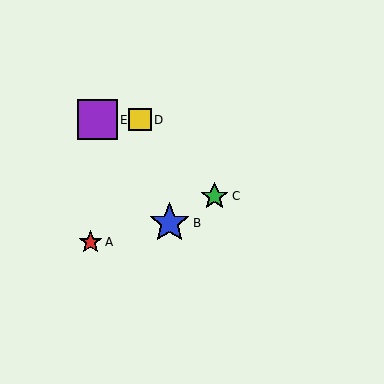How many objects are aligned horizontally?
2 objects (D, E) are aligned horizontally.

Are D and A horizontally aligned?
No, D is at y≈120 and A is at y≈242.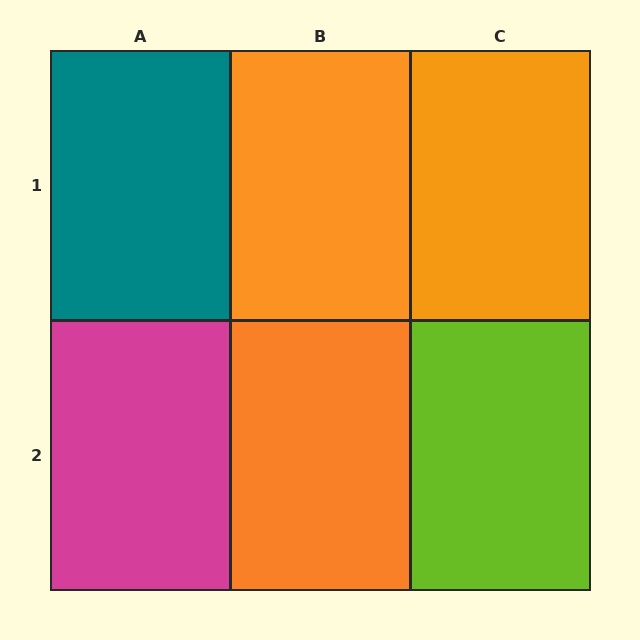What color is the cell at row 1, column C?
Orange.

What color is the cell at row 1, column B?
Orange.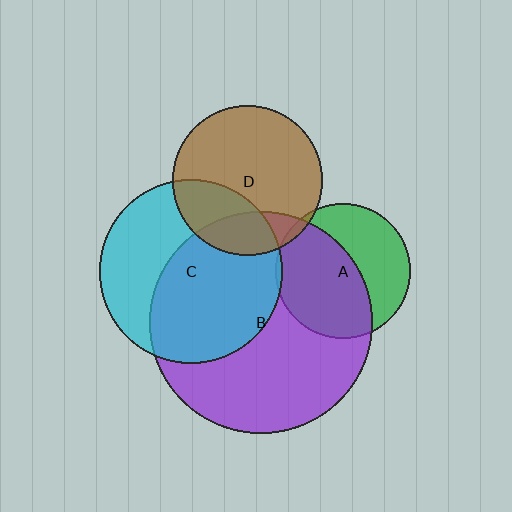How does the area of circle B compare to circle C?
Approximately 1.5 times.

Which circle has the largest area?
Circle B (purple).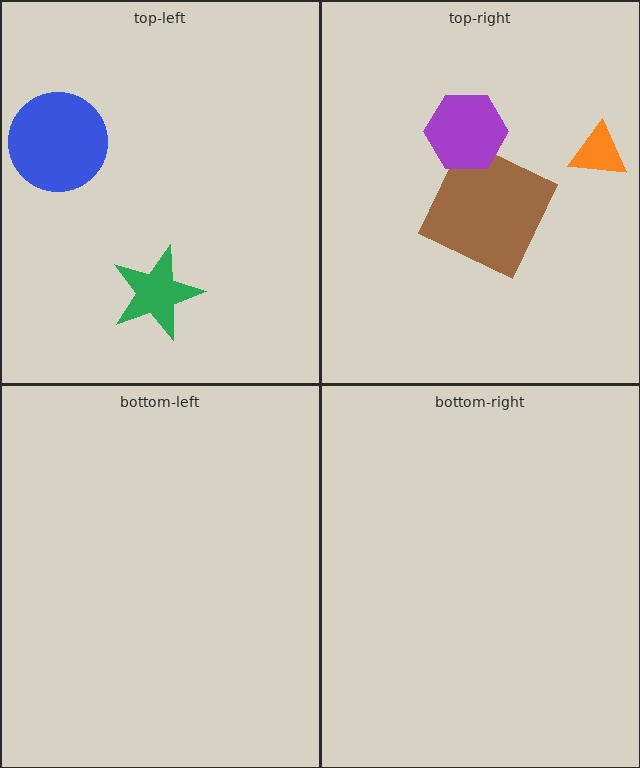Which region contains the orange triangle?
The top-right region.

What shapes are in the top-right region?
The orange triangle, the brown square, the purple hexagon.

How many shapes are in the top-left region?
2.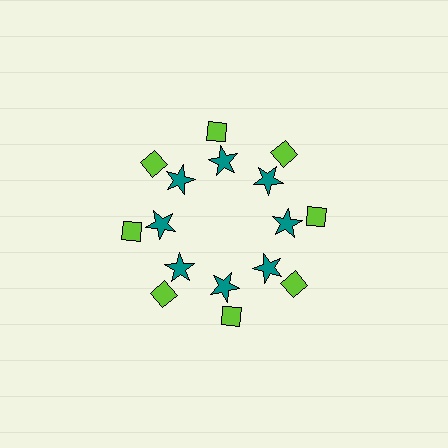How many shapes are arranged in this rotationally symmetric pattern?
There are 16 shapes, arranged in 8 groups of 2.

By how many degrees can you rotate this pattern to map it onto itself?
The pattern maps onto itself every 45 degrees of rotation.